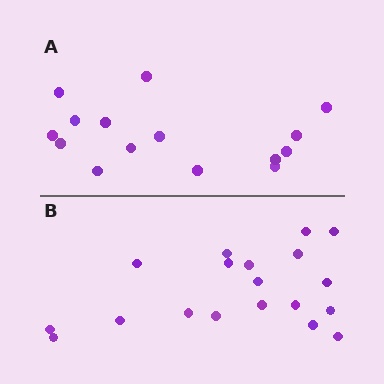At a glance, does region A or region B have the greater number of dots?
Region B (the bottom region) has more dots.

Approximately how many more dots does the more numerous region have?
Region B has about 4 more dots than region A.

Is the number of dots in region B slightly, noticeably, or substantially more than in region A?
Region B has noticeably more, but not dramatically so. The ratio is roughly 1.3 to 1.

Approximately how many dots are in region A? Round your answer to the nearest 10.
About 20 dots. (The exact count is 15, which rounds to 20.)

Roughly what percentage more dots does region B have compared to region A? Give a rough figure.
About 25% more.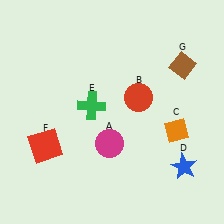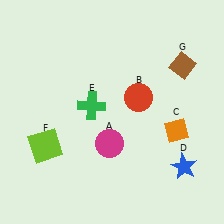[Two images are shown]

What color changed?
The square (F) changed from red in Image 1 to lime in Image 2.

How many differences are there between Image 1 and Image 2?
There is 1 difference between the two images.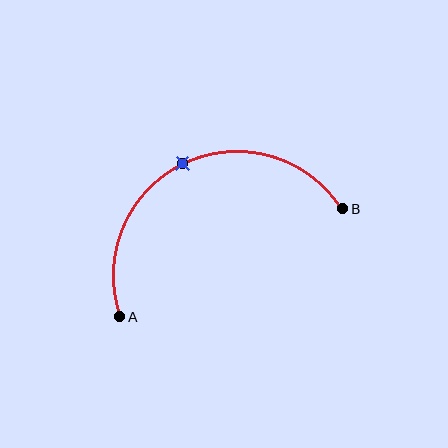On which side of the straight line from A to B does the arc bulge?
The arc bulges above the straight line connecting A and B.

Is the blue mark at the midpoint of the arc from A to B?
Yes. The blue mark lies on the arc at equal arc-length from both A and B — it is the arc midpoint.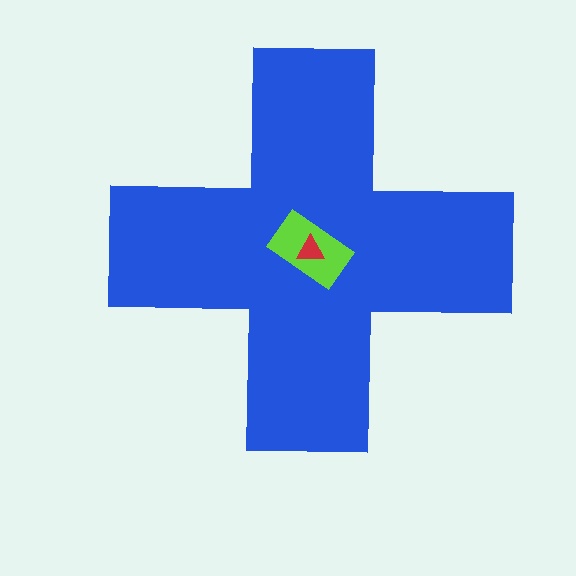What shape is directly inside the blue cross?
The lime rectangle.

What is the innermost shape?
The red triangle.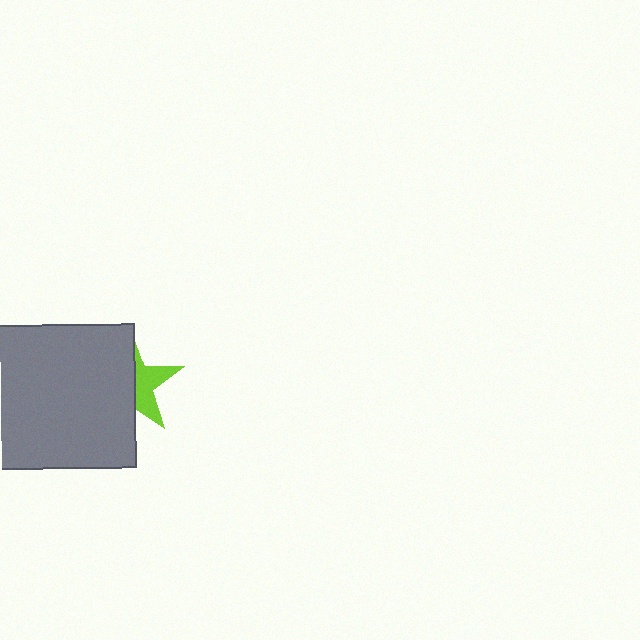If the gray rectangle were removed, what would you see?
You would see the complete lime star.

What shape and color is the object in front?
The object in front is a gray rectangle.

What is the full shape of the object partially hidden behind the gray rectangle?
The partially hidden object is a lime star.